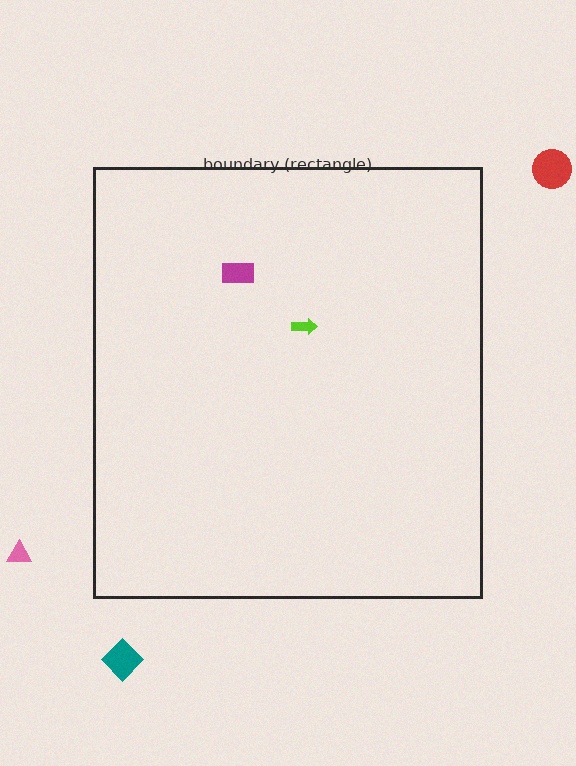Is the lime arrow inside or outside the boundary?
Inside.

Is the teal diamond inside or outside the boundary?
Outside.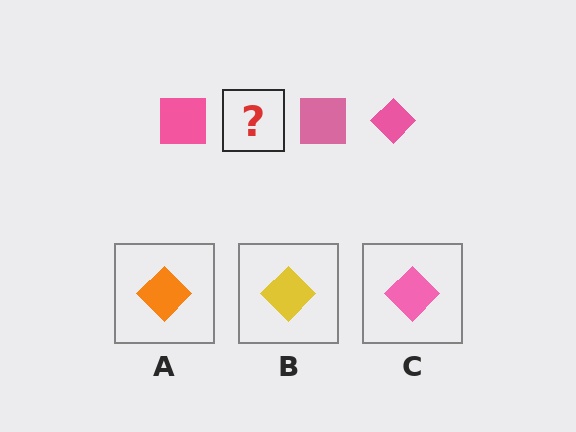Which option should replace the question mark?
Option C.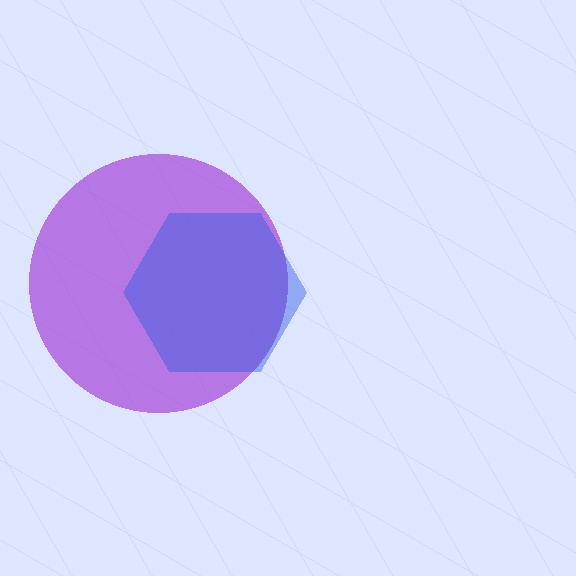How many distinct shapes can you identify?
There are 2 distinct shapes: a purple circle, a blue hexagon.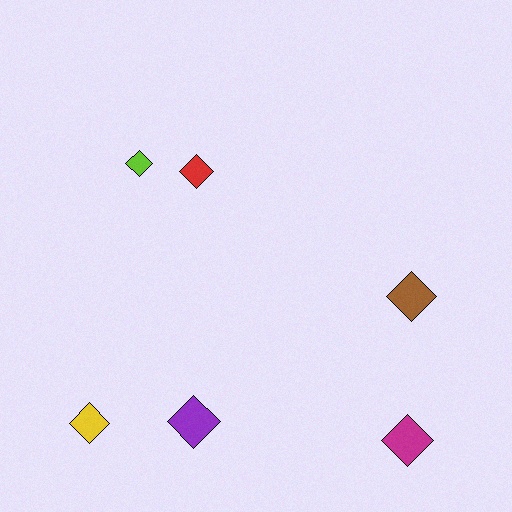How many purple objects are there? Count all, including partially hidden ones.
There is 1 purple object.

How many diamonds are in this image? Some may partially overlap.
There are 6 diamonds.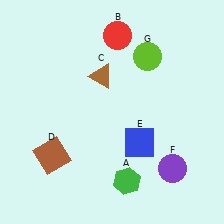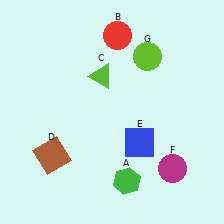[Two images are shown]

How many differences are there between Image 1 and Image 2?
There are 2 differences between the two images.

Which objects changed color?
C changed from brown to lime. F changed from purple to magenta.